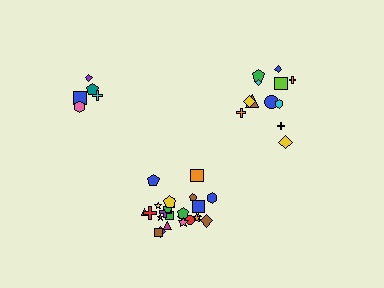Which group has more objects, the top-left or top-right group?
The top-right group.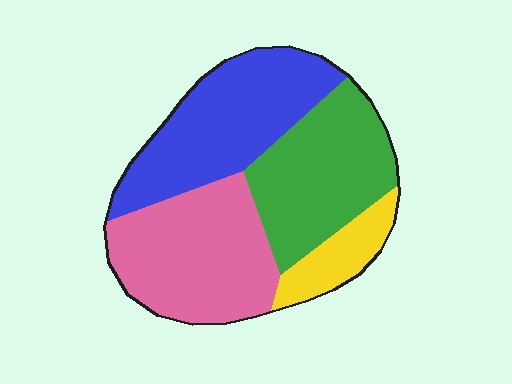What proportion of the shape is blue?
Blue takes up between a quarter and a half of the shape.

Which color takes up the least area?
Yellow, at roughly 10%.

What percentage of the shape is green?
Green covers 28% of the shape.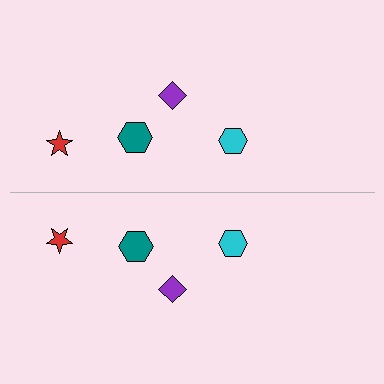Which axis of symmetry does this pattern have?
The pattern has a horizontal axis of symmetry running through the center of the image.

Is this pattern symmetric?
Yes, this pattern has bilateral (reflection) symmetry.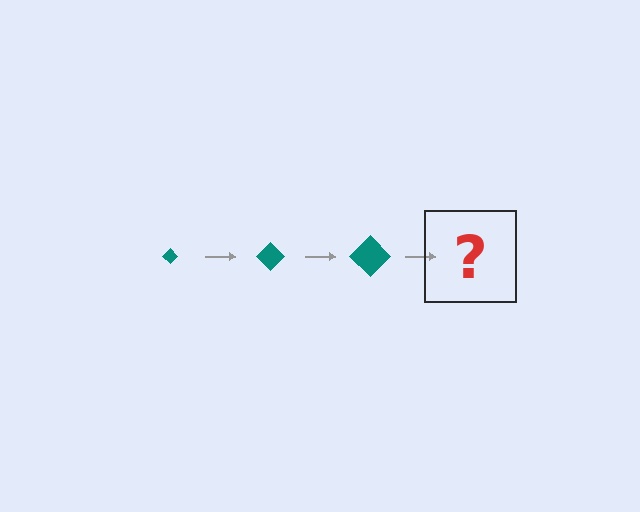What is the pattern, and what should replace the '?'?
The pattern is that the diamond gets progressively larger each step. The '?' should be a teal diamond, larger than the previous one.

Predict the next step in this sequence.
The next step is a teal diamond, larger than the previous one.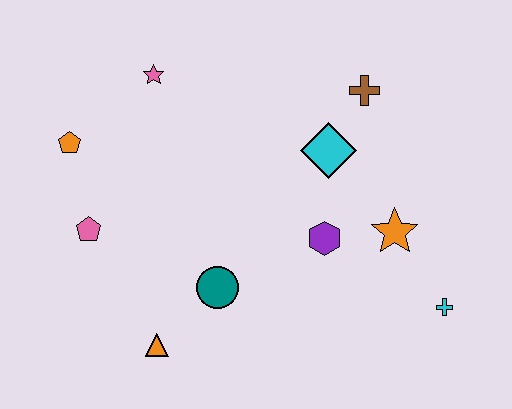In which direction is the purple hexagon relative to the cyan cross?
The purple hexagon is to the left of the cyan cross.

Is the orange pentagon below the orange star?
No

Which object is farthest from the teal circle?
The brown cross is farthest from the teal circle.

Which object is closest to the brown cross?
The cyan diamond is closest to the brown cross.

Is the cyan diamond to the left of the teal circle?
No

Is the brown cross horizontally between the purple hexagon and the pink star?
No